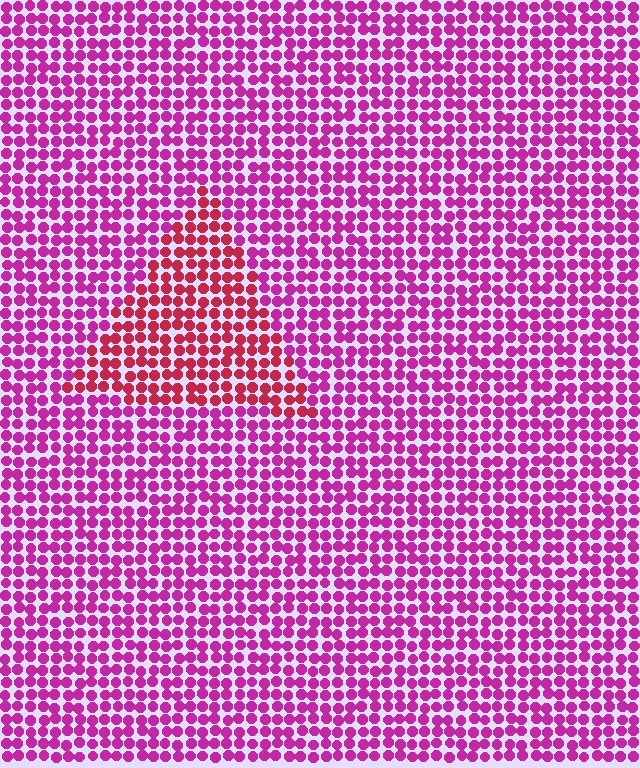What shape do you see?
I see a triangle.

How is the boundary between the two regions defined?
The boundary is defined purely by a slight shift in hue (about 34 degrees). Spacing, size, and orientation are identical on both sides.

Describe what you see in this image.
The image is filled with small magenta elements in a uniform arrangement. A triangle-shaped region is visible where the elements are tinted to a slightly different hue, forming a subtle color boundary.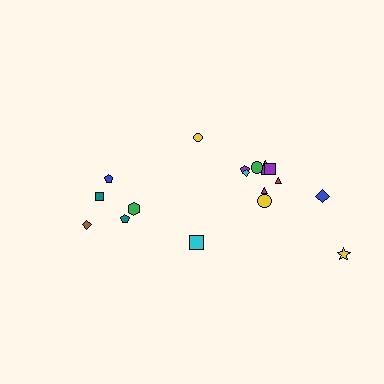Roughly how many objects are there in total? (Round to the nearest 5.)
Roughly 20 objects in total.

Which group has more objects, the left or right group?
The right group.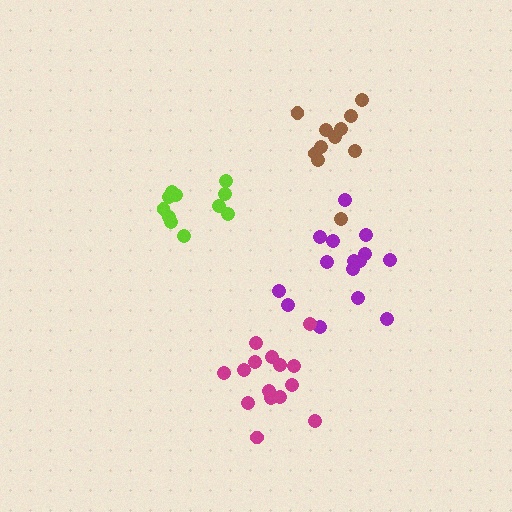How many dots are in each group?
Group 1: 11 dots, Group 2: 15 dots, Group 3: 11 dots, Group 4: 15 dots (52 total).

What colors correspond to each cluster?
The clusters are colored: lime, purple, brown, magenta.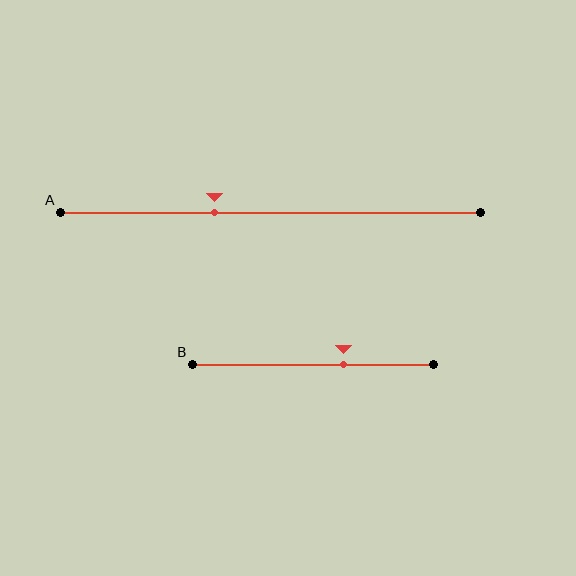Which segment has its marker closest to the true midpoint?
Segment B has its marker closest to the true midpoint.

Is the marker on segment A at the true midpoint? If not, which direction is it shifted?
No, the marker on segment A is shifted to the left by about 13% of the segment length.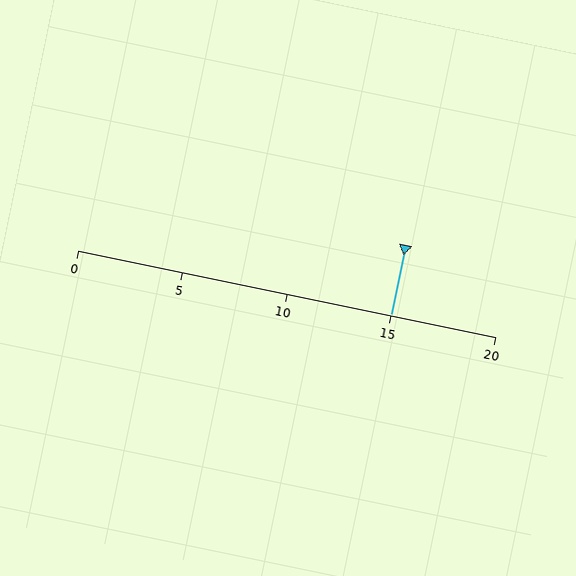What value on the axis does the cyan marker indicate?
The marker indicates approximately 15.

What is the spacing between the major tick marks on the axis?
The major ticks are spaced 5 apart.